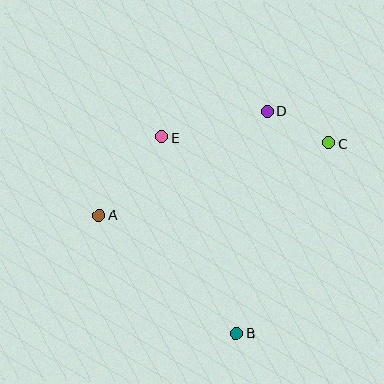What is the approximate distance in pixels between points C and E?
The distance between C and E is approximately 167 pixels.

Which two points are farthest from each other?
Points A and C are farthest from each other.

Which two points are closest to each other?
Points C and D are closest to each other.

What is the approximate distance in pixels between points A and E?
The distance between A and E is approximately 100 pixels.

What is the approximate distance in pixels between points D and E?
The distance between D and E is approximately 108 pixels.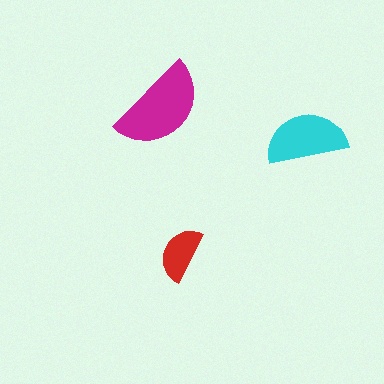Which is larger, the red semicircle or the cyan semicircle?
The cyan one.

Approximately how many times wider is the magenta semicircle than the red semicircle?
About 1.5 times wider.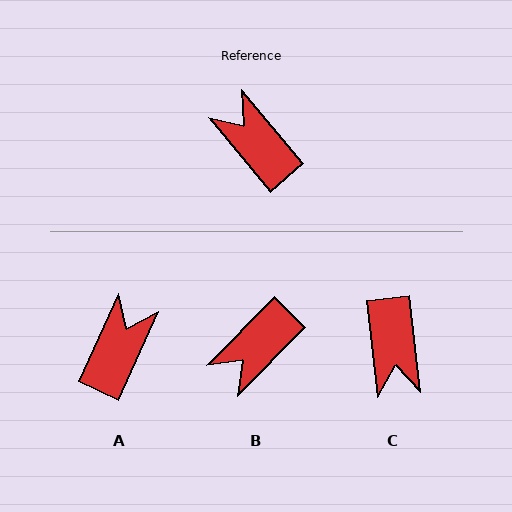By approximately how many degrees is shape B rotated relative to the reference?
Approximately 95 degrees counter-clockwise.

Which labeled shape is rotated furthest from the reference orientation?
C, about 147 degrees away.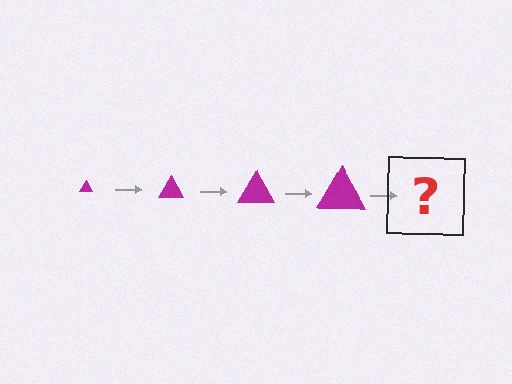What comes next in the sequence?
The next element should be a magenta triangle, larger than the previous one.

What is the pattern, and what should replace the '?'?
The pattern is that the triangle gets progressively larger each step. The '?' should be a magenta triangle, larger than the previous one.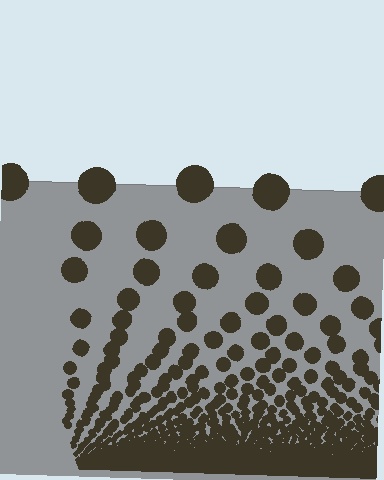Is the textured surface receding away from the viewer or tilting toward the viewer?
The surface appears to tilt toward the viewer. Texture elements get larger and sparser toward the top.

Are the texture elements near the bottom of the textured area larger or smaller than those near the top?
Smaller. The gradient is inverted — elements near the bottom are smaller and denser.